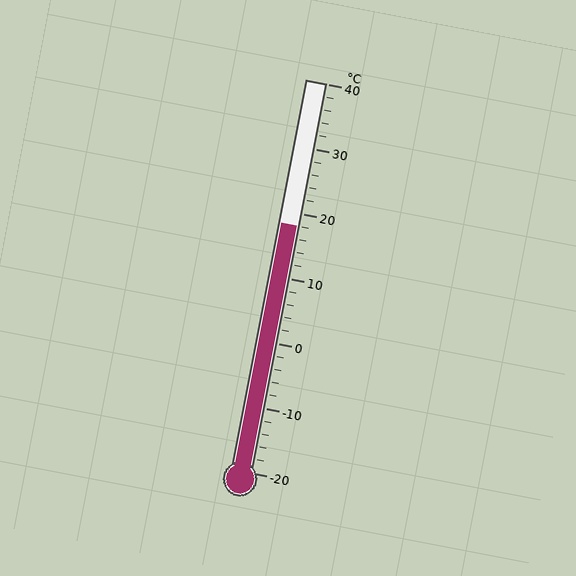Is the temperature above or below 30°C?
The temperature is below 30°C.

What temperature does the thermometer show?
The thermometer shows approximately 18°C.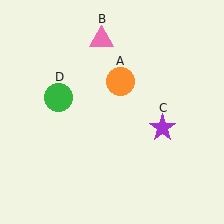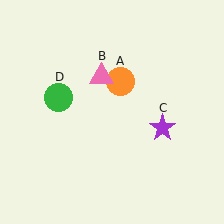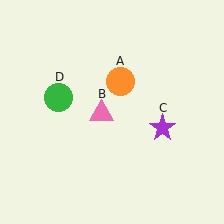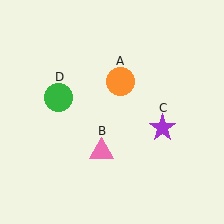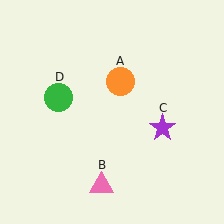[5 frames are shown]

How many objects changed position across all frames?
1 object changed position: pink triangle (object B).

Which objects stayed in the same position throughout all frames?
Orange circle (object A) and purple star (object C) and green circle (object D) remained stationary.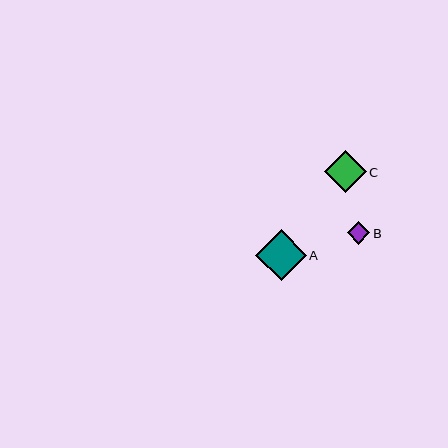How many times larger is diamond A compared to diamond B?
Diamond A is approximately 2.3 times the size of diamond B.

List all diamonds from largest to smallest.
From largest to smallest: A, C, B.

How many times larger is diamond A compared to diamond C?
Diamond A is approximately 1.2 times the size of diamond C.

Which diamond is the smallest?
Diamond B is the smallest with a size of approximately 22 pixels.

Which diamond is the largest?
Diamond A is the largest with a size of approximately 51 pixels.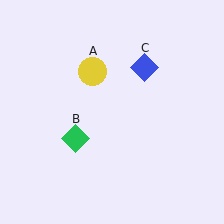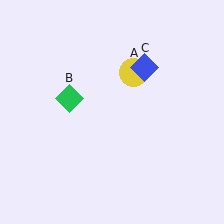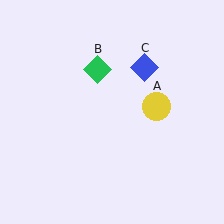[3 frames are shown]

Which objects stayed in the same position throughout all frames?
Blue diamond (object C) remained stationary.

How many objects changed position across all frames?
2 objects changed position: yellow circle (object A), green diamond (object B).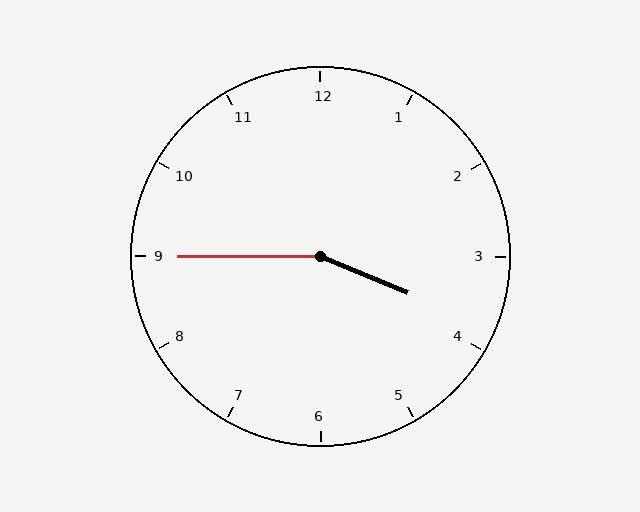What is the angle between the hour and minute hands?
Approximately 158 degrees.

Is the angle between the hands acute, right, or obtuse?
It is obtuse.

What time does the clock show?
3:45.